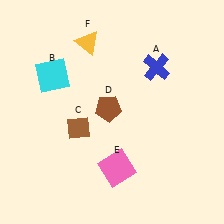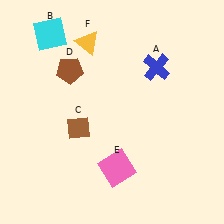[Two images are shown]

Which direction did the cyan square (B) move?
The cyan square (B) moved up.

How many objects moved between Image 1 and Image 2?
2 objects moved between the two images.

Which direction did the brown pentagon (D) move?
The brown pentagon (D) moved left.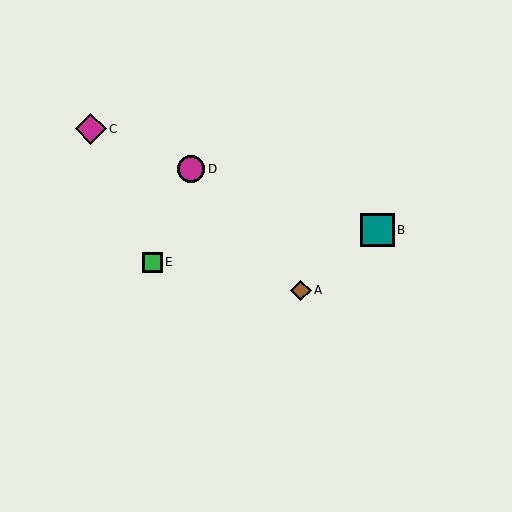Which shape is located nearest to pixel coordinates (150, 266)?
The green square (labeled E) at (153, 262) is nearest to that location.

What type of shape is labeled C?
Shape C is a magenta diamond.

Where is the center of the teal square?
The center of the teal square is at (378, 230).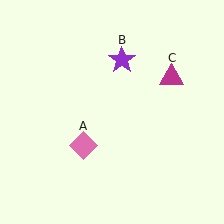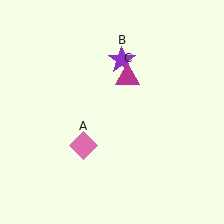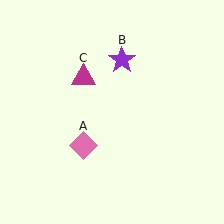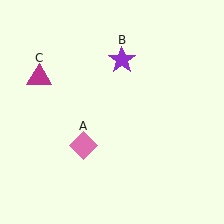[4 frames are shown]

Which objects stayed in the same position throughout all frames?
Pink diamond (object A) and purple star (object B) remained stationary.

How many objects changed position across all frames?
1 object changed position: magenta triangle (object C).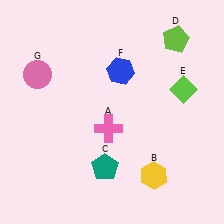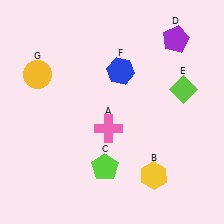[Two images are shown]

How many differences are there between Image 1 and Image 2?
There are 3 differences between the two images.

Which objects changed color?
C changed from teal to lime. D changed from lime to purple. G changed from pink to yellow.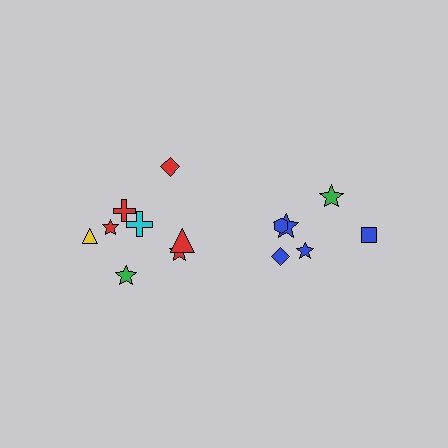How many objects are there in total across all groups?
There are 14 objects.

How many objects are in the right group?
There are 6 objects.